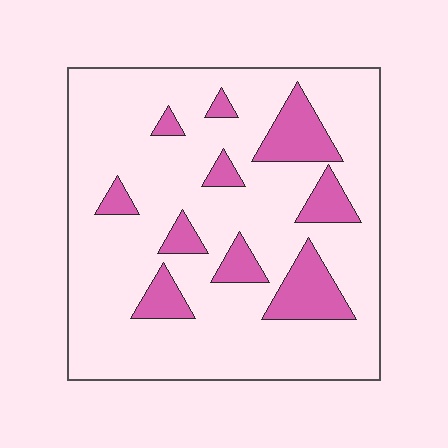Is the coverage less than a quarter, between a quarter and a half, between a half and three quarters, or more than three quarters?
Less than a quarter.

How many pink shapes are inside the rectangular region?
10.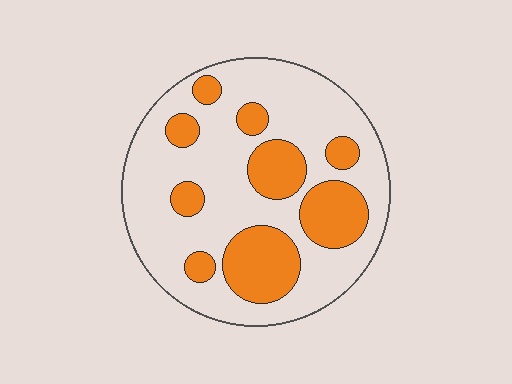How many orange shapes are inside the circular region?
9.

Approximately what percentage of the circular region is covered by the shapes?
Approximately 30%.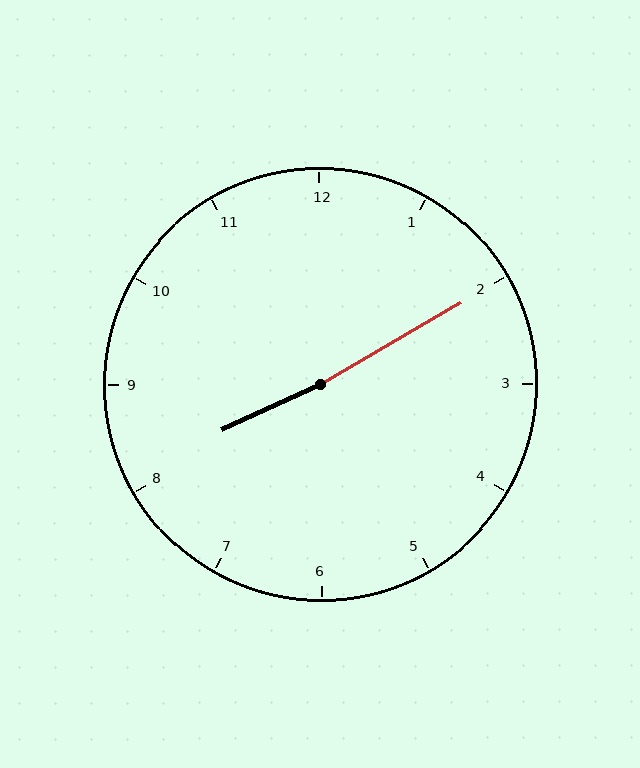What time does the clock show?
8:10.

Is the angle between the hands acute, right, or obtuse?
It is obtuse.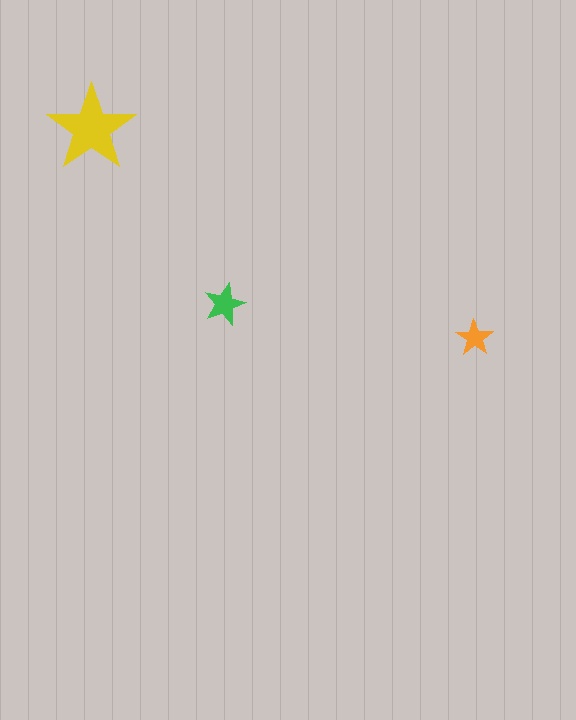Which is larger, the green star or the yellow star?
The yellow one.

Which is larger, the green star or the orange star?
The green one.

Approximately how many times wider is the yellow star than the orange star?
About 2.5 times wider.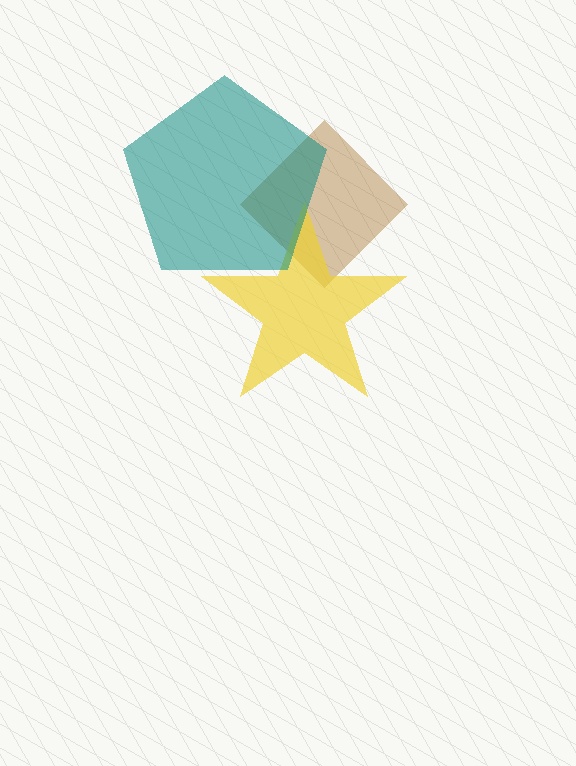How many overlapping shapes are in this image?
There are 3 overlapping shapes in the image.